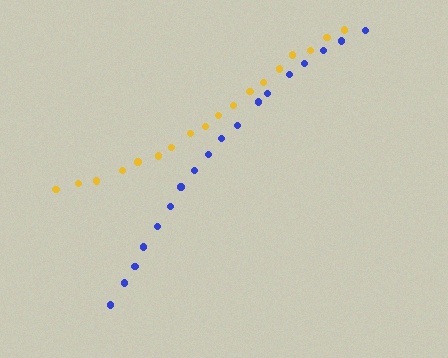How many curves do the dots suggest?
There are 2 distinct paths.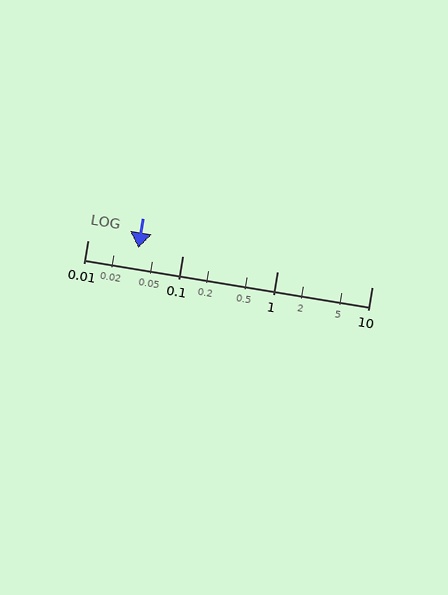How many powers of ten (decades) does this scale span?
The scale spans 3 decades, from 0.01 to 10.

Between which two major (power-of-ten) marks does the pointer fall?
The pointer is between 0.01 and 0.1.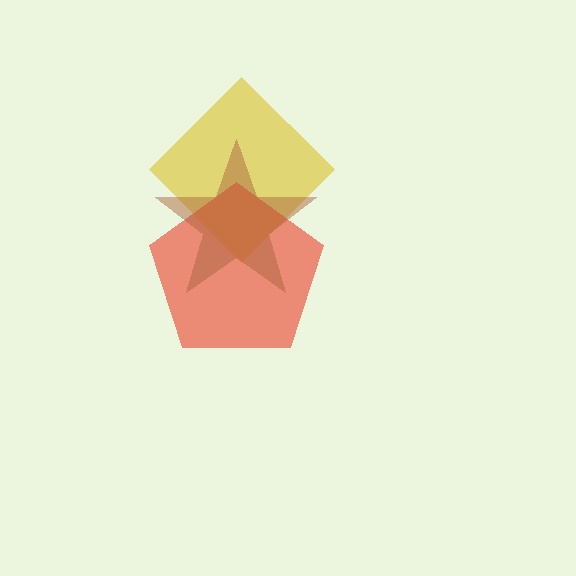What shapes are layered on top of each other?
The layered shapes are: a yellow diamond, a red pentagon, a brown star.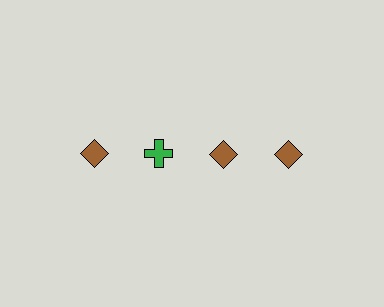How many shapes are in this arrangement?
There are 4 shapes arranged in a grid pattern.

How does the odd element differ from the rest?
It differs in both color (green instead of brown) and shape (cross instead of diamond).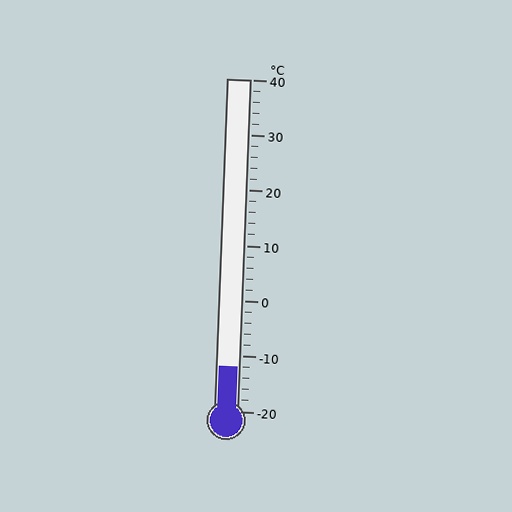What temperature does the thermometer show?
The thermometer shows approximately -12°C.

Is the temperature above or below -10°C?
The temperature is below -10°C.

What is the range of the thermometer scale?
The thermometer scale ranges from -20°C to 40°C.